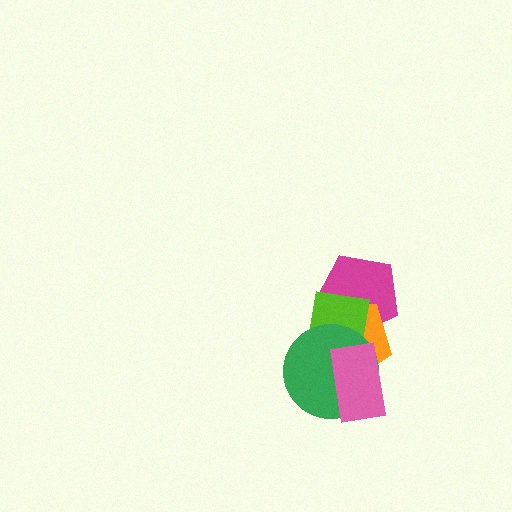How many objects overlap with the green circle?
4 objects overlap with the green circle.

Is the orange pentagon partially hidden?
Yes, it is partially covered by another shape.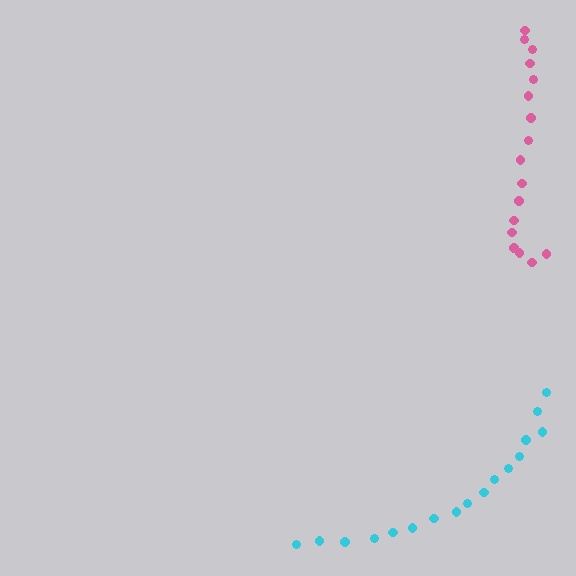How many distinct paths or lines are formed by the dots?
There are 2 distinct paths.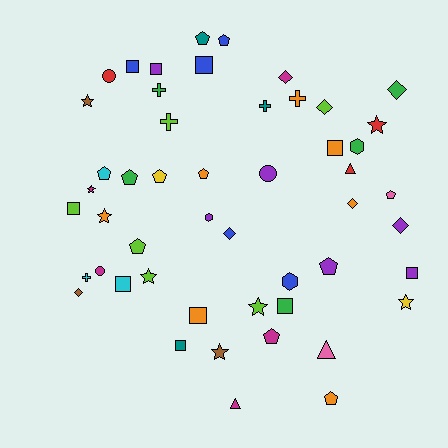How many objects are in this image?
There are 50 objects.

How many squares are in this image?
There are 10 squares.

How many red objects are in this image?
There are 3 red objects.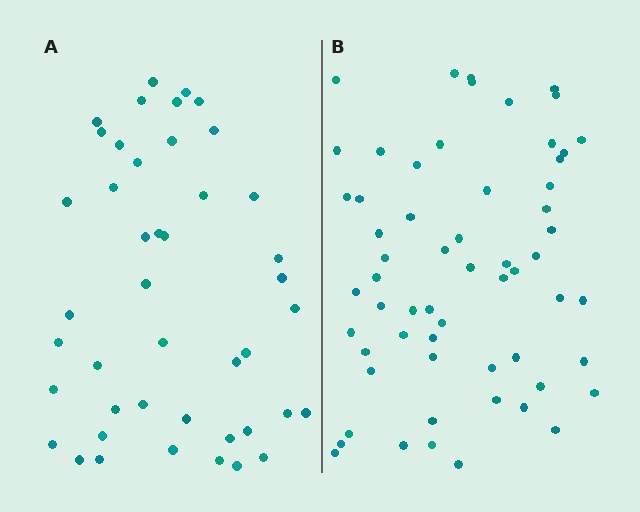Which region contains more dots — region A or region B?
Region B (the right region) has more dots.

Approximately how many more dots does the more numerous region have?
Region B has approximately 15 more dots than region A.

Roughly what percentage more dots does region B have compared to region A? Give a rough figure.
About 35% more.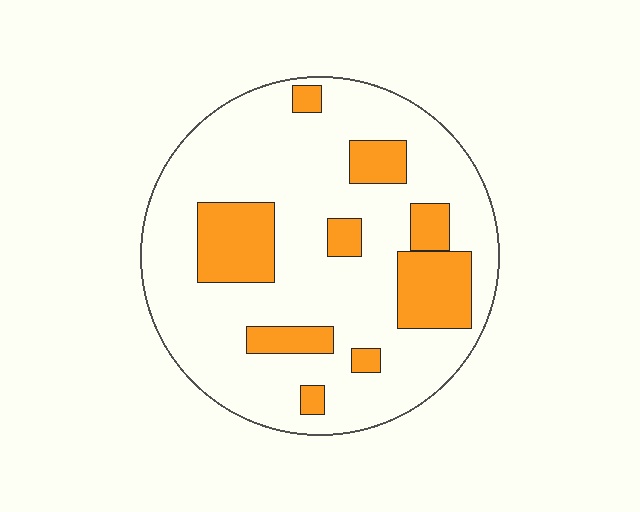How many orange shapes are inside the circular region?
9.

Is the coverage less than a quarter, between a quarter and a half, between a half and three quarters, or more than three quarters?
Less than a quarter.